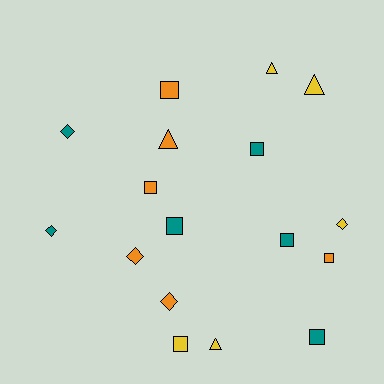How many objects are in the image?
There are 17 objects.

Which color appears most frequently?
Orange, with 6 objects.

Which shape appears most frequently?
Square, with 8 objects.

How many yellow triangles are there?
There are 3 yellow triangles.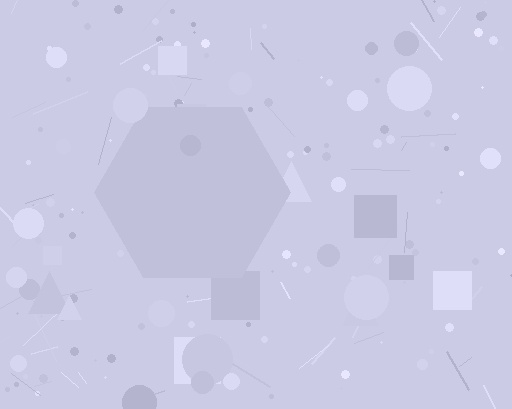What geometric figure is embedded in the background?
A hexagon is embedded in the background.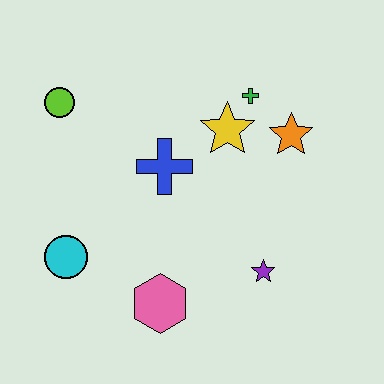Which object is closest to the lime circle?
The blue cross is closest to the lime circle.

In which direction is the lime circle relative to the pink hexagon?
The lime circle is above the pink hexagon.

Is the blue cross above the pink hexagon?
Yes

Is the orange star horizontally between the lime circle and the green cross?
No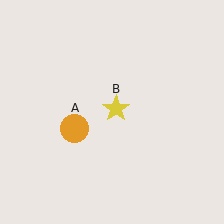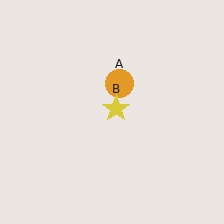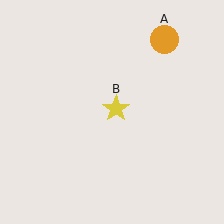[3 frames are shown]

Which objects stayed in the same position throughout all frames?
Yellow star (object B) remained stationary.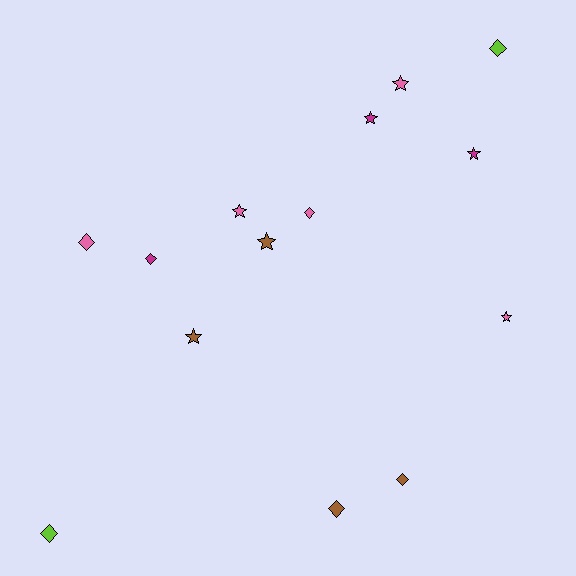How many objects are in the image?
There are 14 objects.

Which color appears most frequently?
Pink, with 5 objects.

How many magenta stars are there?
There are 2 magenta stars.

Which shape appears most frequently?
Star, with 7 objects.